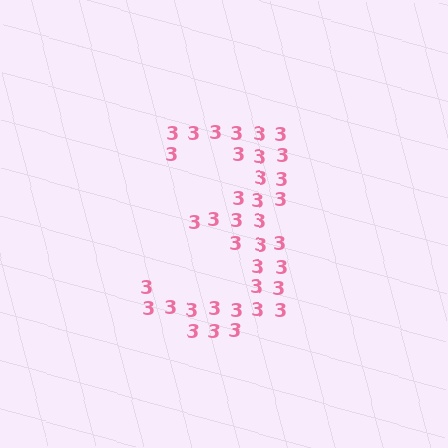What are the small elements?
The small elements are digit 3's.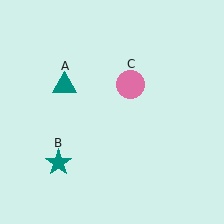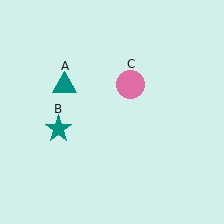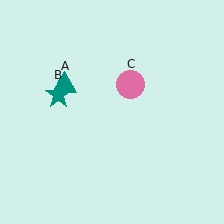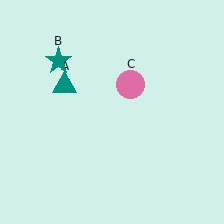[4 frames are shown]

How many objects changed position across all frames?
1 object changed position: teal star (object B).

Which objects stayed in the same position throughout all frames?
Teal triangle (object A) and pink circle (object C) remained stationary.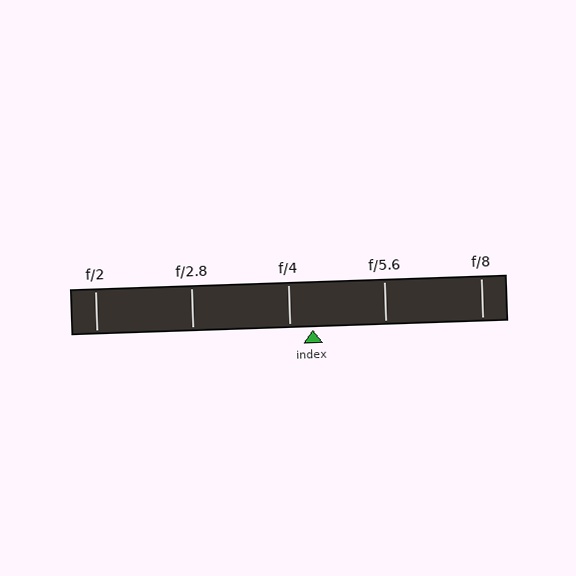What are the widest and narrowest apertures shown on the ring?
The widest aperture shown is f/2 and the narrowest is f/8.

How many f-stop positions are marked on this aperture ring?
There are 5 f-stop positions marked.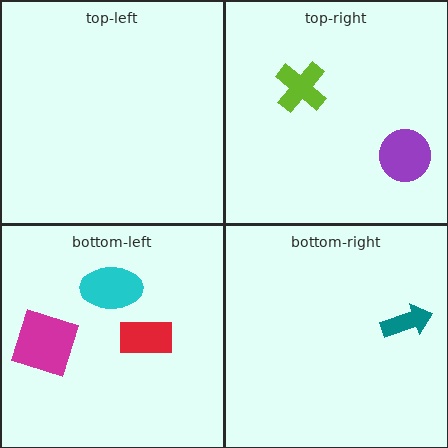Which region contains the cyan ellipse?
The bottom-left region.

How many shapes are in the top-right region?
2.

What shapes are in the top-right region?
The lime cross, the purple circle.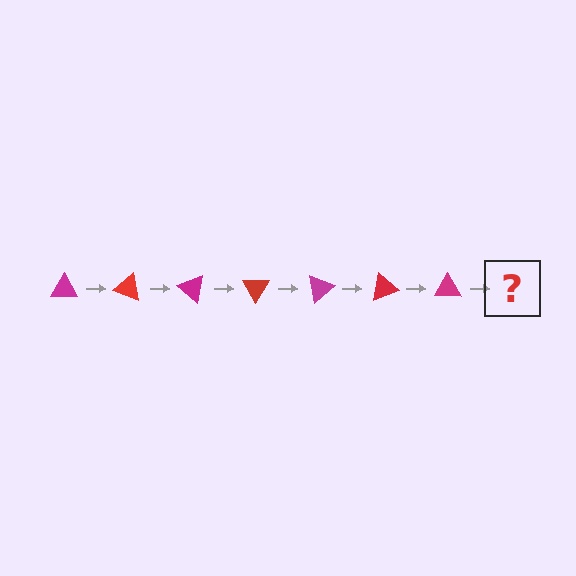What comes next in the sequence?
The next element should be a red triangle, rotated 140 degrees from the start.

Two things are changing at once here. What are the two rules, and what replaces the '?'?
The two rules are that it rotates 20 degrees each step and the color cycles through magenta and red. The '?' should be a red triangle, rotated 140 degrees from the start.